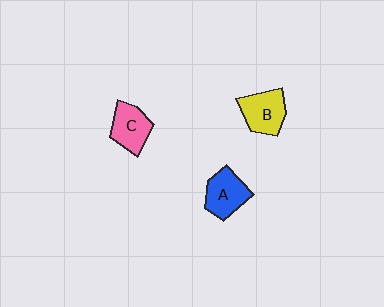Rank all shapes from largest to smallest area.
From largest to smallest: B (yellow), A (blue), C (pink).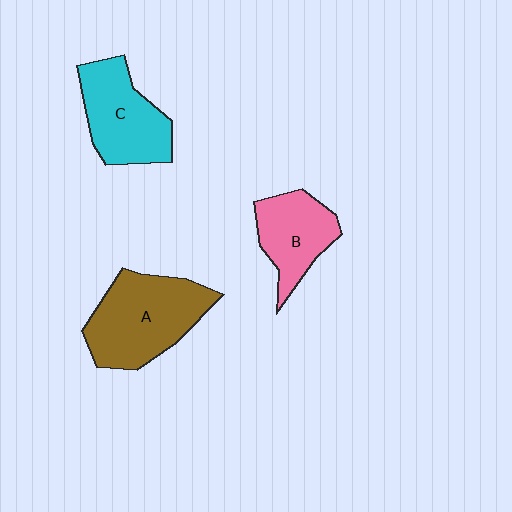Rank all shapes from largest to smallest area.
From largest to smallest: A (brown), C (cyan), B (pink).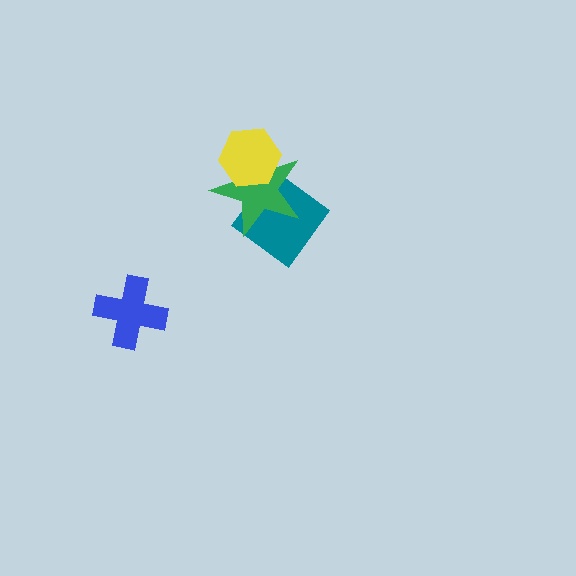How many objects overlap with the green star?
2 objects overlap with the green star.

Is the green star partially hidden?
Yes, it is partially covered by another shape.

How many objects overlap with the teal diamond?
2 objects overlap with the teal diamond.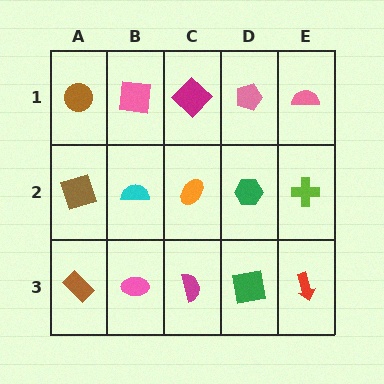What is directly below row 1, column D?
A green hexagon.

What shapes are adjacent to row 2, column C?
A magenta diamond (row 1, column C), a magenta semicircle (row 3, column C), a cyan semicircle (row 2, column B), a green hexagon (row 2, column D).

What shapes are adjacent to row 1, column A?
A brown square (row 2, column A), a pink square (row 1, column B).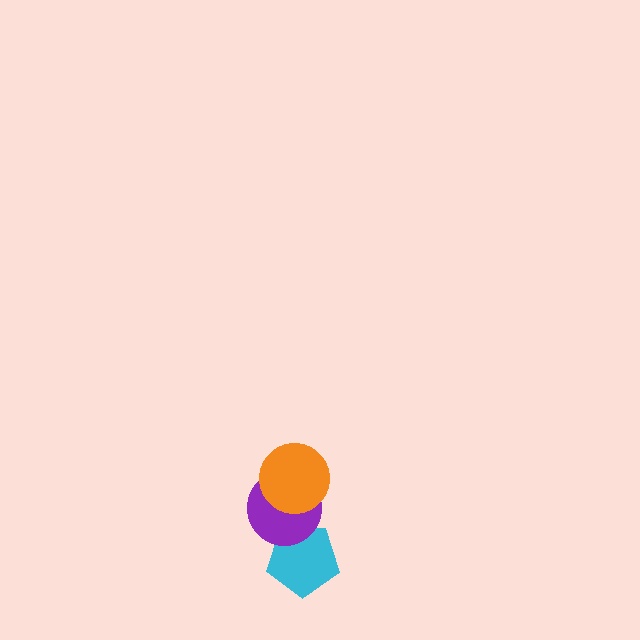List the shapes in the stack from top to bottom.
From top to bottom: the orange circle, the purple circle, the cyan pentagon.